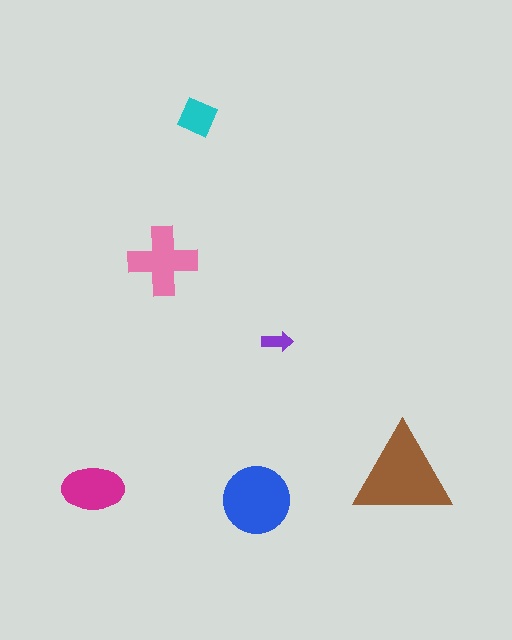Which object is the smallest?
The purple arrow.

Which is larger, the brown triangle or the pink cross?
The brown triangle.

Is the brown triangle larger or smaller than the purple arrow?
Larger.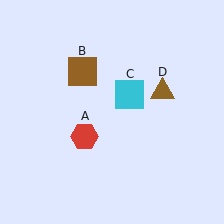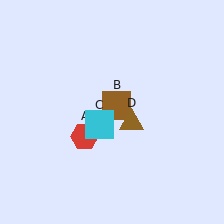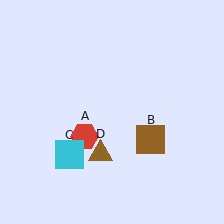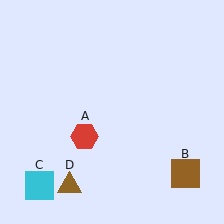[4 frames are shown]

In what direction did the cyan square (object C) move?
The cyan square (object C) moved down and to the left.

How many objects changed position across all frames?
3 objects changed position: brown square (object B), cyan square (object C), brown triangle (object D).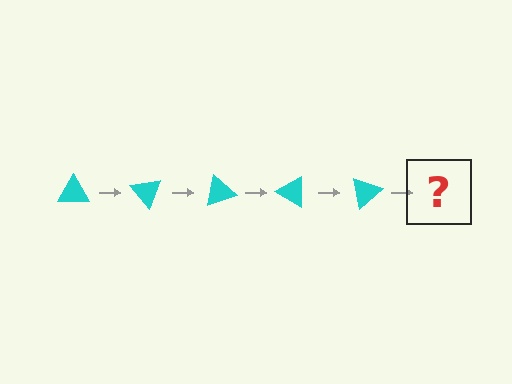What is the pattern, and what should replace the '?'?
The pattern is that the triangle rotates 50 degrees each step. The '?' should be a cyan triangle rotated 250 degrees.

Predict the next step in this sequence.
The next step is a cyan triangle rotated 250 degrees.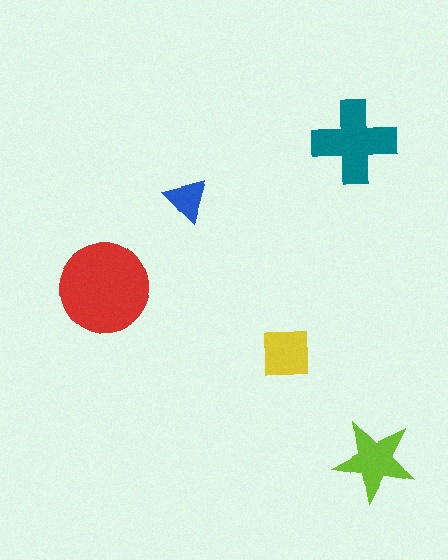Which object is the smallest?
The blue triangle.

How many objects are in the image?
There are 5 objects in the image.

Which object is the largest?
The red circle.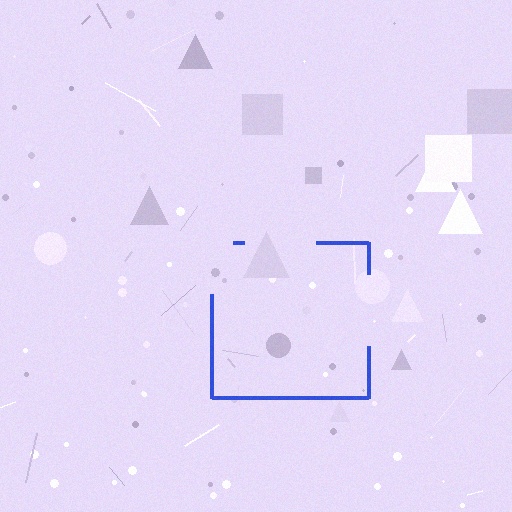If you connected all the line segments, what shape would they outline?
They would outline a square.